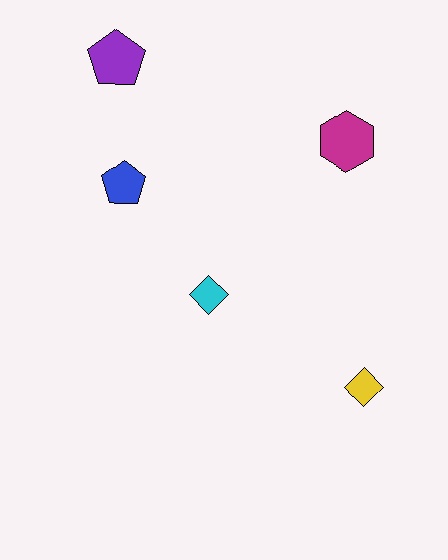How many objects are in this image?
There are 5 objects.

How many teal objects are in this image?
There are no teal objects.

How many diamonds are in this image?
There are 2 diamonds.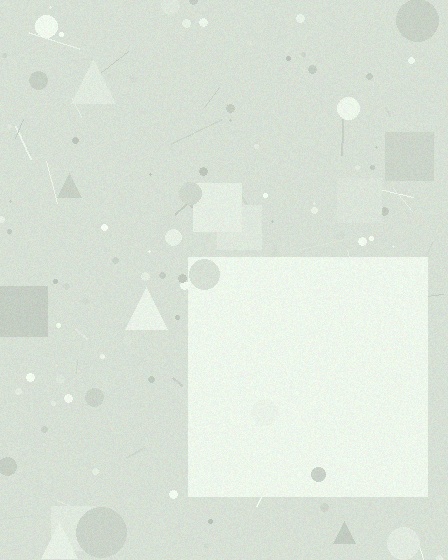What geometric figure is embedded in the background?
A square is embedded in the background.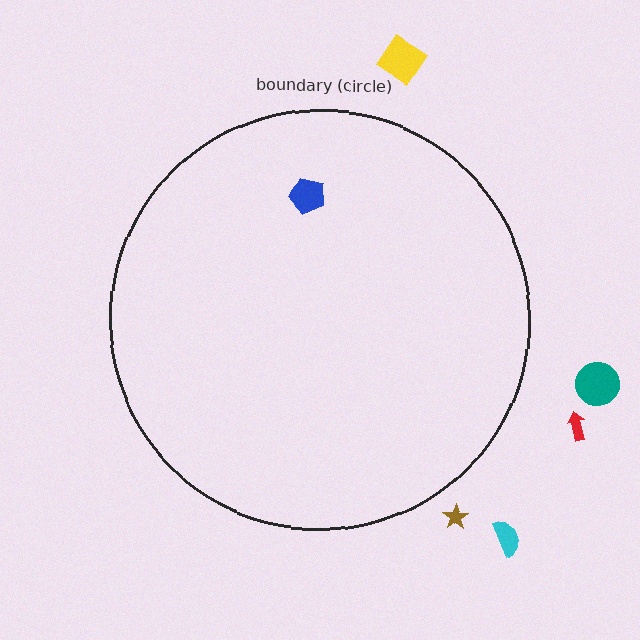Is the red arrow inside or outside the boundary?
Outside.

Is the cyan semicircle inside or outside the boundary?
Outside.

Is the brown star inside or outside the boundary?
Outside.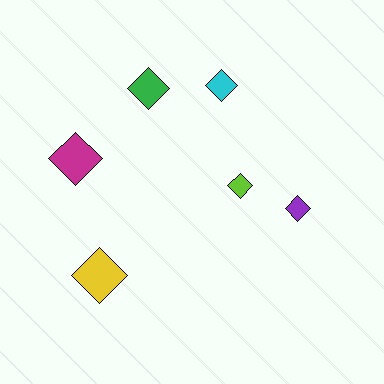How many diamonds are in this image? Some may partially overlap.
There are 6 diamonds.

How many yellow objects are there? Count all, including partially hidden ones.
There is 1 yellow object.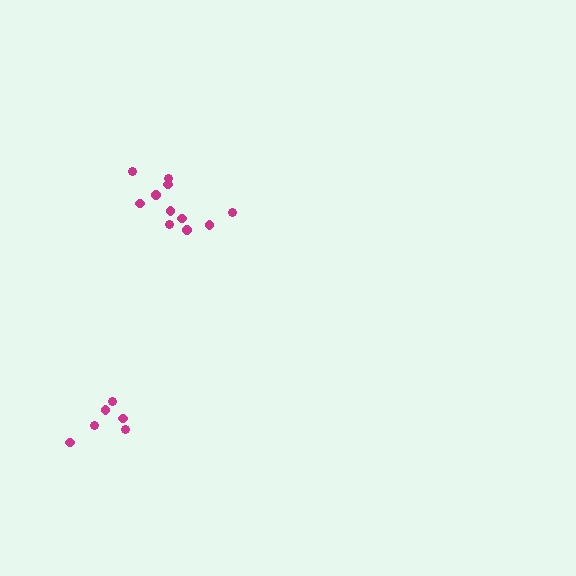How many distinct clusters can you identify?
There are 2 distinct clusters.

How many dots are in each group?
Group 1: 6 dots, Group 2: 11 dots (17 total).